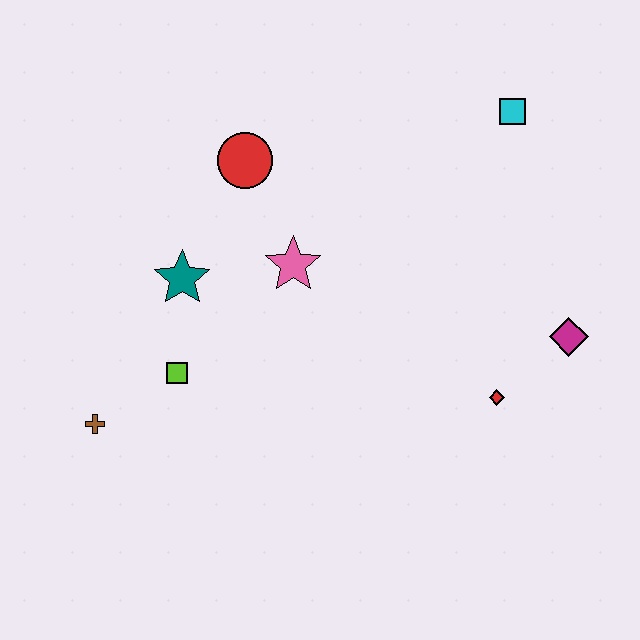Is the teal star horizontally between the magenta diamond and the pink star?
No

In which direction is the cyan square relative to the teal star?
The cyan square is to the right of the teal star.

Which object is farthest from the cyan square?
The brown cross is farthest from the cyan square.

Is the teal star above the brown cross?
Yes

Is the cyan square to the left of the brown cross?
No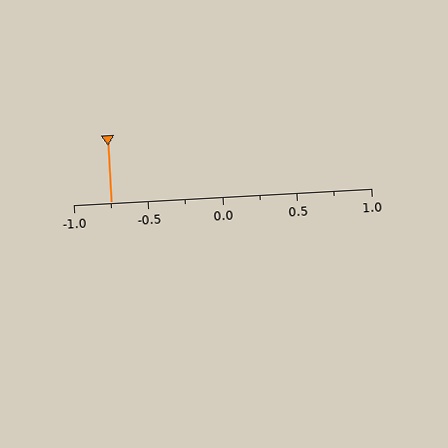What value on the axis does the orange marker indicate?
The marker indicates approximately -0.75.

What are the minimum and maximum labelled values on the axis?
The axis runs from -1.0 to 1.0.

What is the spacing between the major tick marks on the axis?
The major ticks are spaced 0.5 apart.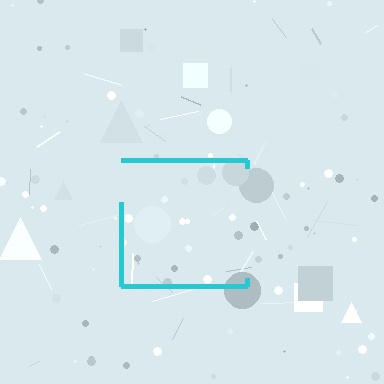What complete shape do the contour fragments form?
The contour fragments form a square.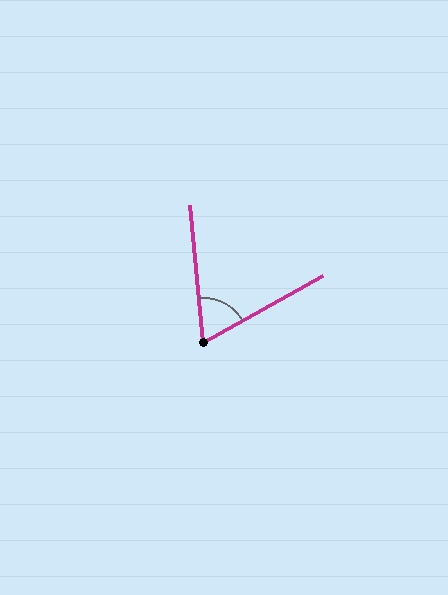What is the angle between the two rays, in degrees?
Approximately 67 degrees.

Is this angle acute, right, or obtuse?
It is acute.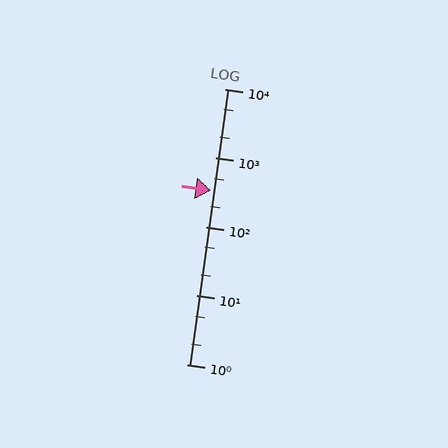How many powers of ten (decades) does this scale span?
The scale spans 4 decades, from 1 to 10000.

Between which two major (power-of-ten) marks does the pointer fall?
The pointer is between 100 and 1000.